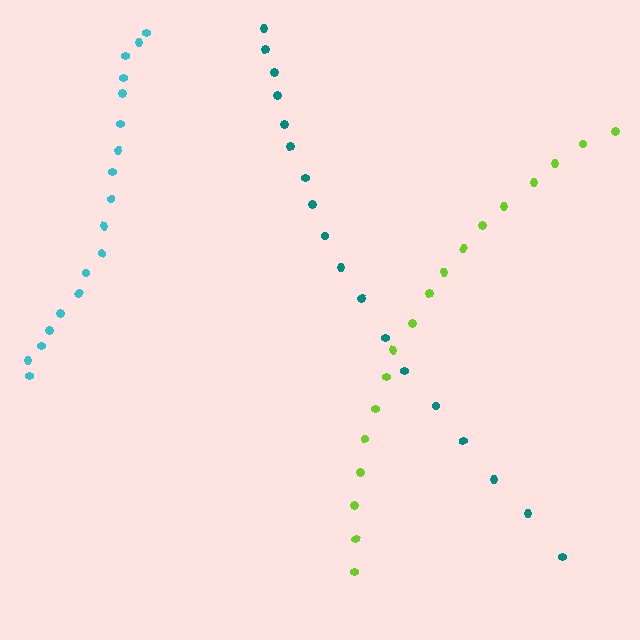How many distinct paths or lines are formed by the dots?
There are 3 distinct paths.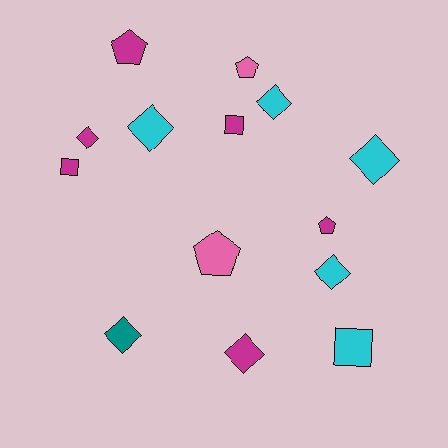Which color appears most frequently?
Magenta, with 6 objects.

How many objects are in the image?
There are 14 objects.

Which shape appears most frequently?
Diamond, with 7 objects.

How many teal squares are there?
There are no teal squares.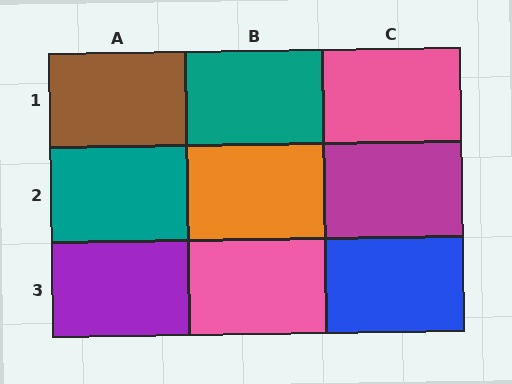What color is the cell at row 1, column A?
Brown.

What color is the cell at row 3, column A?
Purple.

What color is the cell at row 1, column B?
Teal.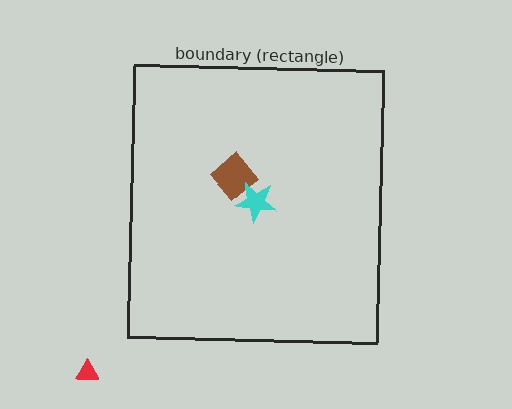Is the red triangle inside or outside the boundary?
Outside.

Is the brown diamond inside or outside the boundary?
Inside.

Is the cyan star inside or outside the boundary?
Inside.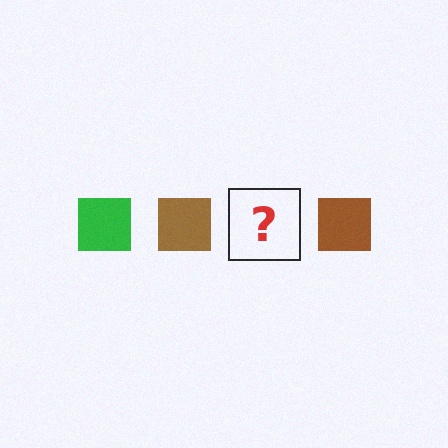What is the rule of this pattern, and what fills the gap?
The rule is that the pattern cycles through green, brown squares. The gap should be filled with a green square.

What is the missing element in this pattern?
The missing element is a green square.